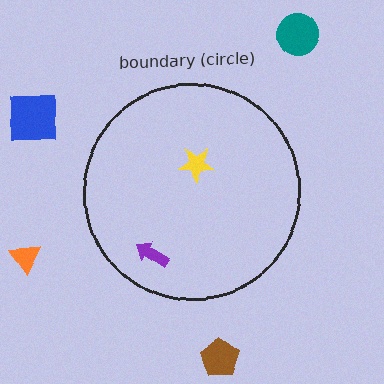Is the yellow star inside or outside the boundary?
Inside.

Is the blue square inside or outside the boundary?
Outside.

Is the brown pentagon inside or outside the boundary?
Outside.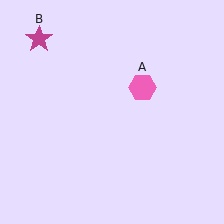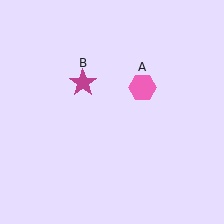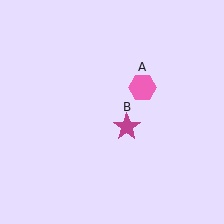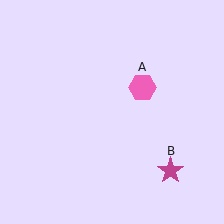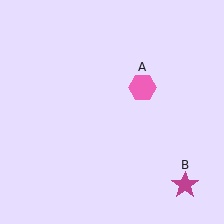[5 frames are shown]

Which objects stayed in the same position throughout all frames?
Pink hexagon (object A) remained stationary.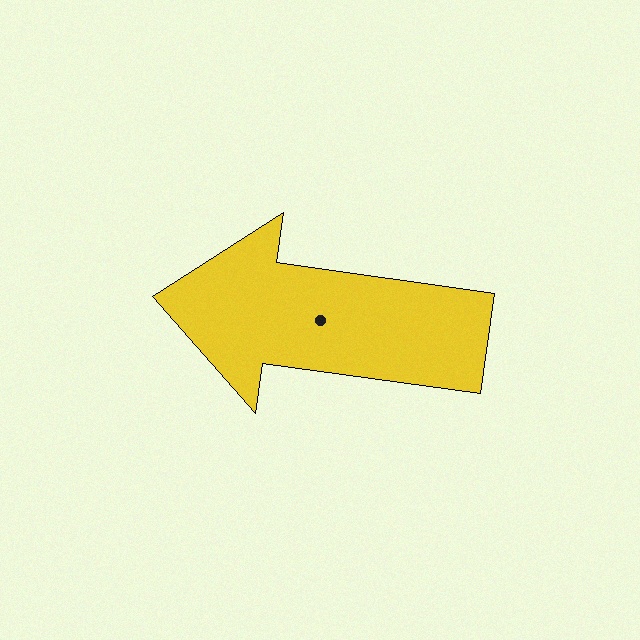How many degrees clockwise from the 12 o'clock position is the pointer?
Approximately 278 degrees.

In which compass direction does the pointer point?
West.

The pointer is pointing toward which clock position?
Roughly 9 o'clock.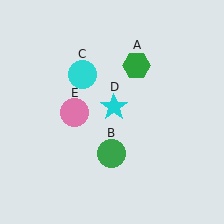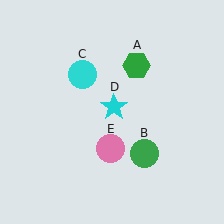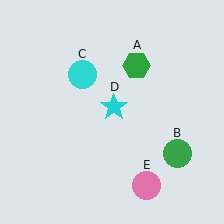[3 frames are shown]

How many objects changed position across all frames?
2 objects changed position: green circle (object B), pink circle (object E).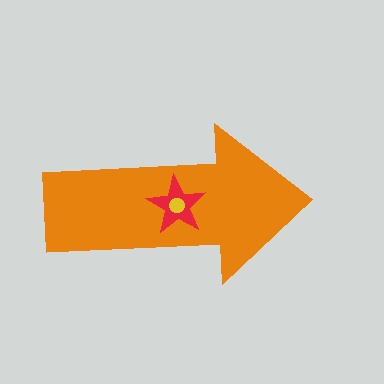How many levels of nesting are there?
3.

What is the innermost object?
The yellow circle.